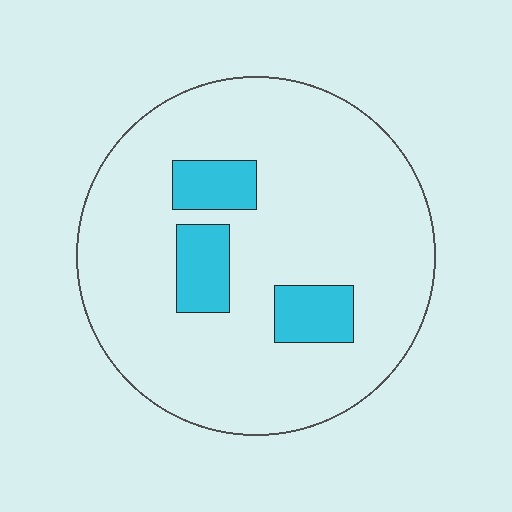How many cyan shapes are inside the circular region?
3.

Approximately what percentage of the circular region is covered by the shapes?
Approximately 15%.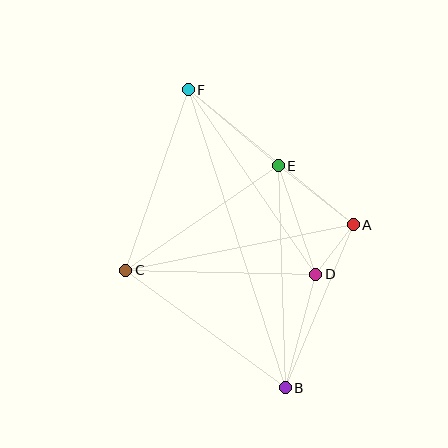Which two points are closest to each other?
Points A and D are closest to each other.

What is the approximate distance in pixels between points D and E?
The distance between D and E is approximately 115 pixels.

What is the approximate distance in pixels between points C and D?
The distance between C and D is approximately 190 pixels.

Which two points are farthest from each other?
Points B and F are farthest from each other.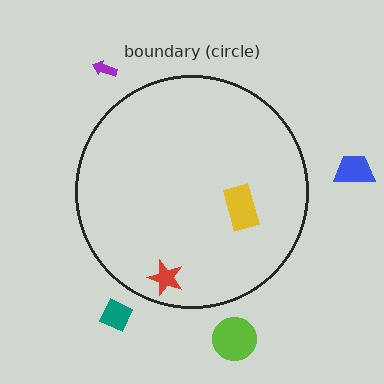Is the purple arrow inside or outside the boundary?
Outside.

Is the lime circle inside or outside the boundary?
Outside.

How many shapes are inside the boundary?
2 inside, 4 outside.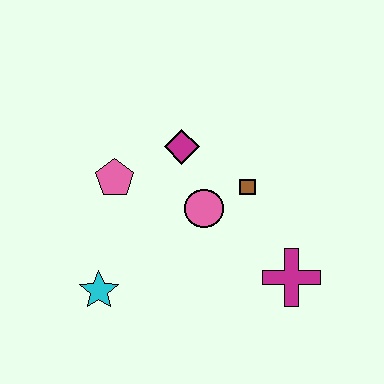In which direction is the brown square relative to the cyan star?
The brown square is to the right of the cyan star.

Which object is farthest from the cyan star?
The magenta cross is farthest from the cyan star.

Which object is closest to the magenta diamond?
The pink circle is closest to the magenta diamond.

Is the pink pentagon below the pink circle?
No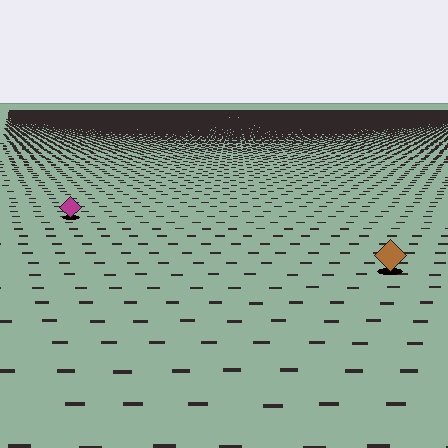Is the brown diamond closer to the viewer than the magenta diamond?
Yes. The brown diamond is closer — you can tell from the texture gradient: the ground texture is coarser near it.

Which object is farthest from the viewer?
The magenta diamond is farthest from the viewer. It appears smaller and the ground texture around it is denser.